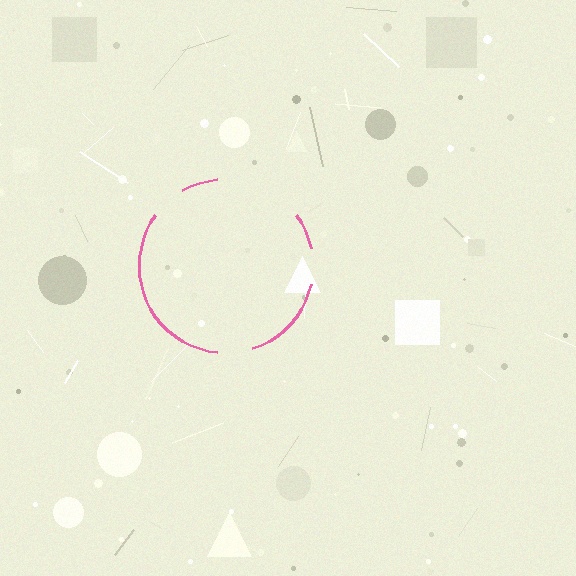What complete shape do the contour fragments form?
The contour fragments form a circle.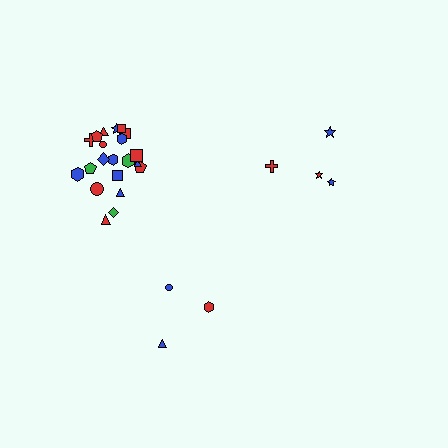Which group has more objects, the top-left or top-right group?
The top-left group.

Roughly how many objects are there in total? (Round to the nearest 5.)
Roughly 30 objects in total.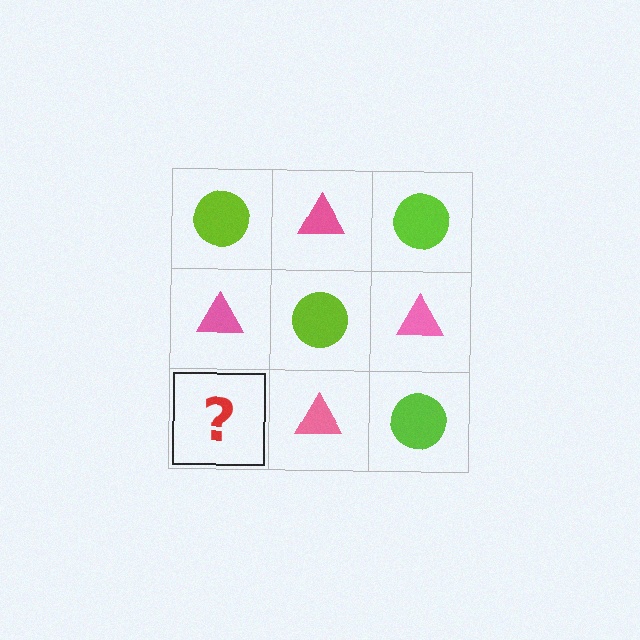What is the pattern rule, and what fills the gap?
The rule is that it alternates lime circle and pink triangle in a checkerboard pattern. The gap should be filled with a lime circle.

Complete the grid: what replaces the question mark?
The question mark should be replaced with a lime circle.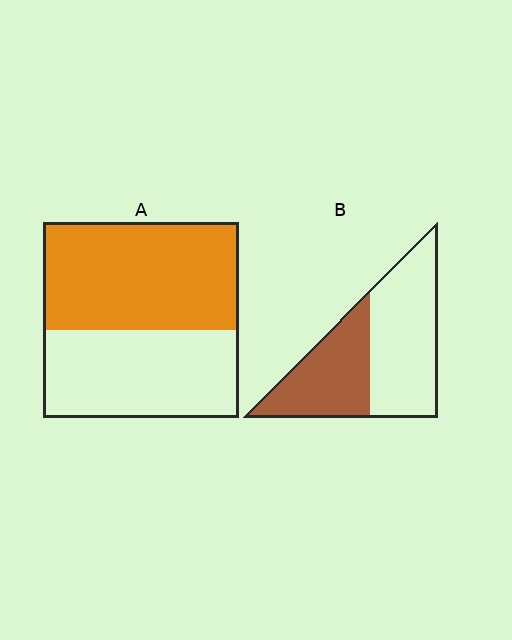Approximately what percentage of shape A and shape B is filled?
A is approximately 55% and B is approximately 40%.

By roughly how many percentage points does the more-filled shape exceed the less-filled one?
By roughly 15 percentage points (A over B).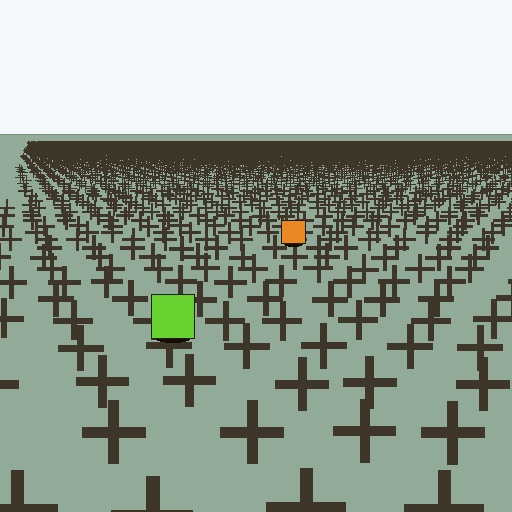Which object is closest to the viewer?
The lime square is closest. The texture marks near it are larger and more spread out.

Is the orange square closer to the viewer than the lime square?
No. The lime square is closer — you can tell from the texture gradient: the ground texture is coarser near it.